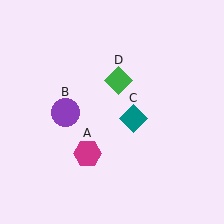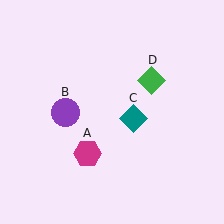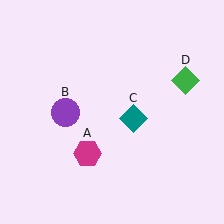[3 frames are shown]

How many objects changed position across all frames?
1 object changed position: green diamond (object D).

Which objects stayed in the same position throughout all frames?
Magenta hexagon (object A) and purple circle (object B) and teal diamond (object C) remained stationary.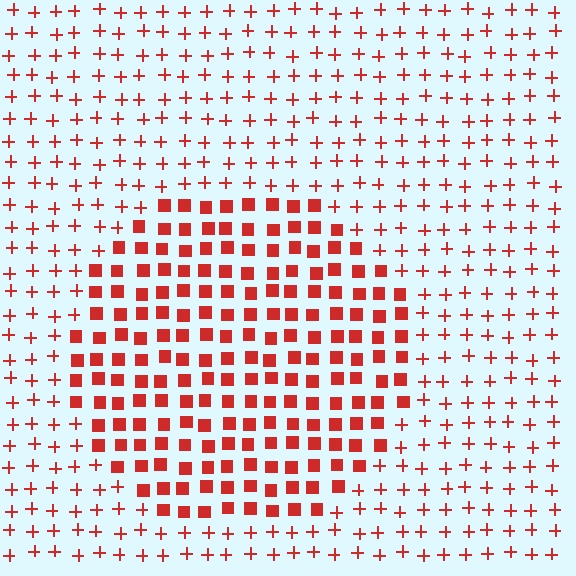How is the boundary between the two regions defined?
The boundary is defined by a change in element shape: squares inside vs. plus signs outside. All elements share the same color and spacing.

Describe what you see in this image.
The image is filled with small red elements arranged in a uniform grid. A circle-shaped region contains squares, while the surrounding area contains plus signs. The boundary is defined purely by the change in element shape.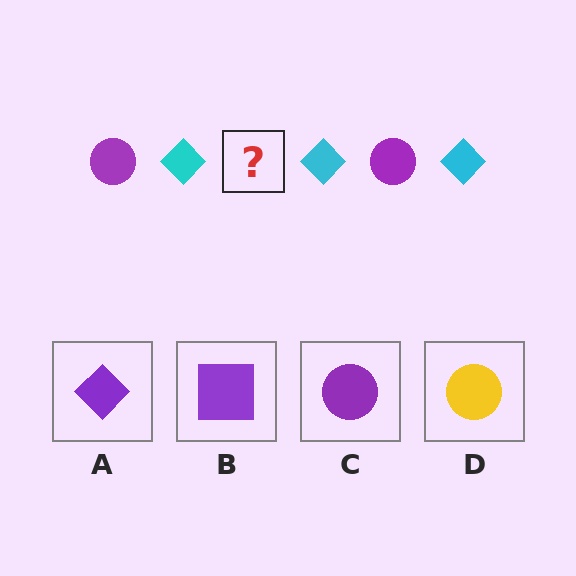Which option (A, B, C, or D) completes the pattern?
C.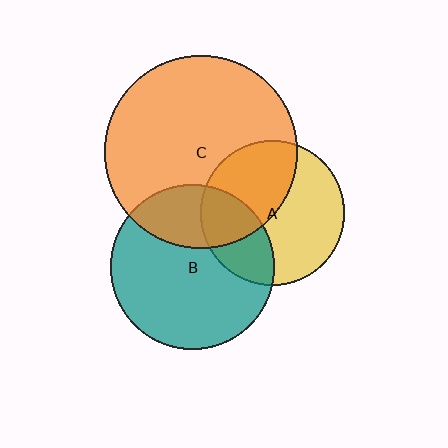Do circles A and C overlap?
Yes.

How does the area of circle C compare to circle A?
Approximately 1.8 times.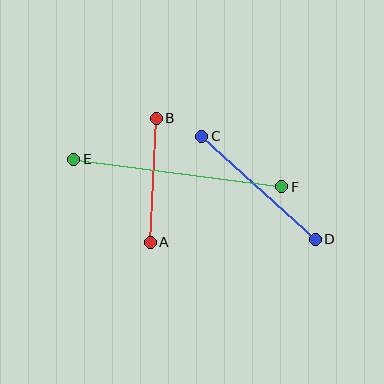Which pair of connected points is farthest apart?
Points E and F are farthest apart.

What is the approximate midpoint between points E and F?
The midpoint is at approximately (178, 173) pixels.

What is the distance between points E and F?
The distance is approximately 210 pixels.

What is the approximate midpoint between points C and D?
The midpoint is at approximately (258, 188) pixels.